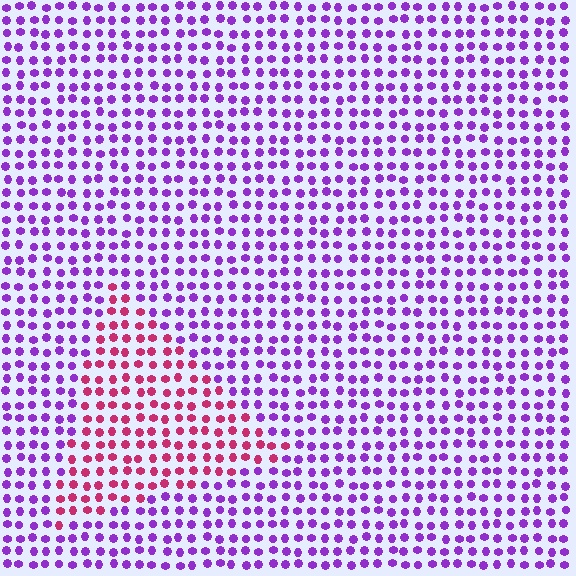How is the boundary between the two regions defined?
The boundary is defined purely by a slight shift in hue (about 56 degrees). Spacing, size, and orientation are identical on both sides.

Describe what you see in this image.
The image is filled with small purple elements in a uniform arrangement. A triangle-shaped region is visible where the elements are tinted to a slightly different hue, forming a subtle color boundary.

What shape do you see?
I see a triangle.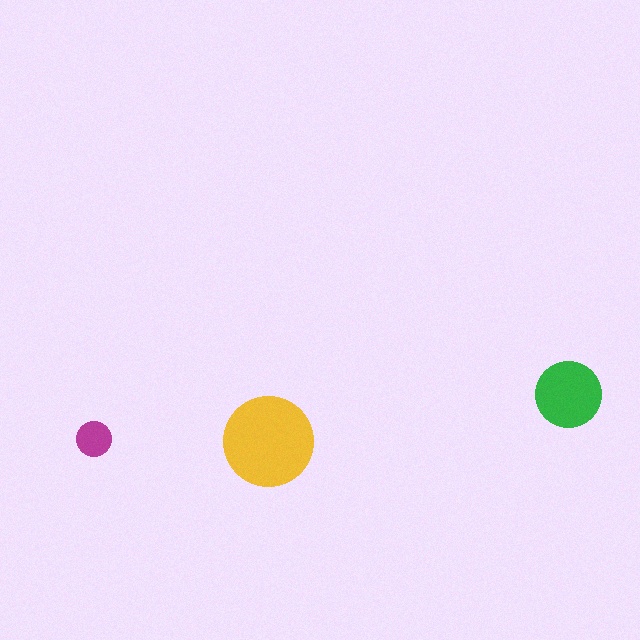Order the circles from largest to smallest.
the yellow one, the green one, the magenta one.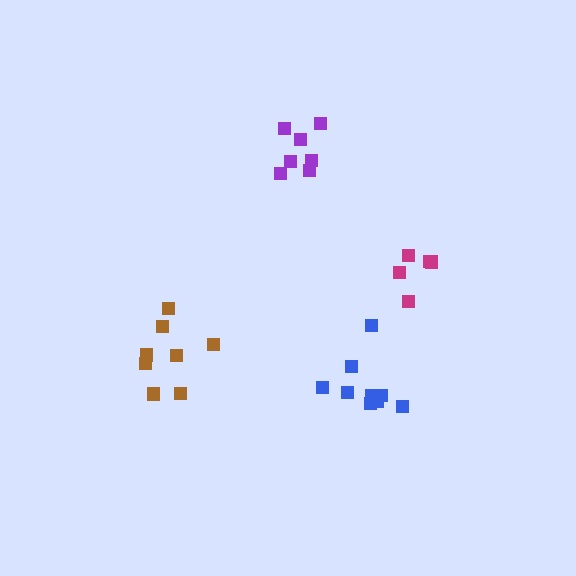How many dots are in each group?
Group 1: 8 dots, Group 2: 7 dots, Group 3: 9 dots, Group 4: 5 dots (29 total).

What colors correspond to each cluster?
The clusters are colored: brown, purple, blue, magenta.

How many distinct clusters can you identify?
There are 4 distinct clusters.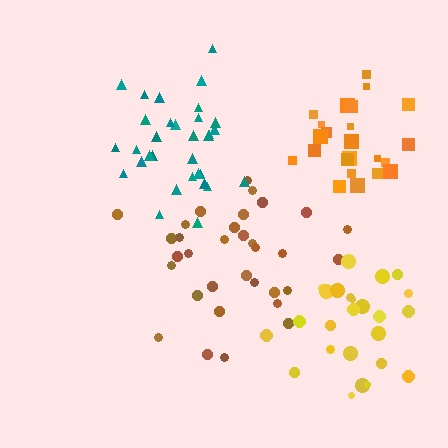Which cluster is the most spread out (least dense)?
Brown.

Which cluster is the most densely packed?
Teal.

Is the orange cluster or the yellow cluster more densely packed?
Orange.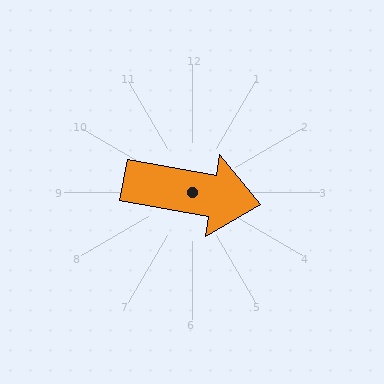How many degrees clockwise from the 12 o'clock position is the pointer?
Approximately 100 degrees.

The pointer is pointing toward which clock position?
Roughly 3 o'clock.